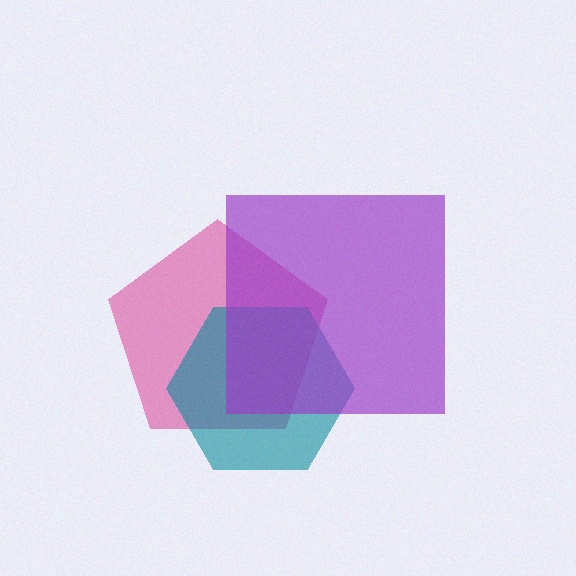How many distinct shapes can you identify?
There are 3 distinct shapes: a pink pentagon, a teal hexagon, a purple square.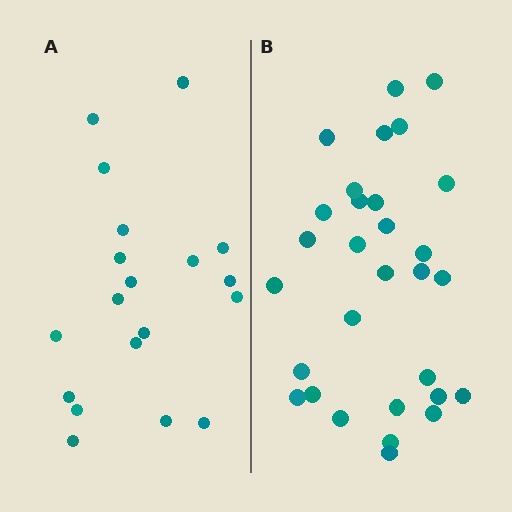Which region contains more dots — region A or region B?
Region B (the right region) has more dots.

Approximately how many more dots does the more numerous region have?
Region B has roughly 12 or so more dots than region A.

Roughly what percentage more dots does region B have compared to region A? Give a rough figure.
About 60% more.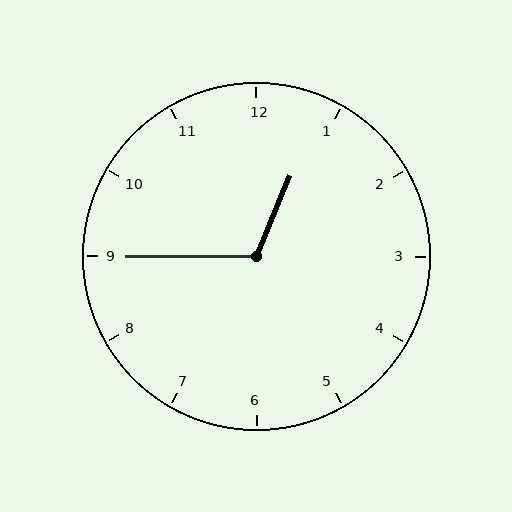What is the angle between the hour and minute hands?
Approximately 112 degrees.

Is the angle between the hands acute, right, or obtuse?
It is obtuse.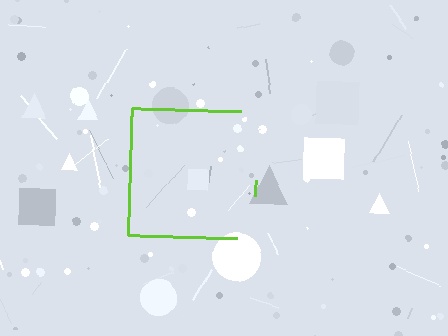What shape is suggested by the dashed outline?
The dashed outline suggests a square.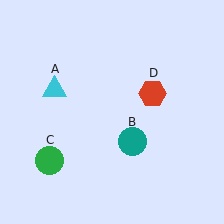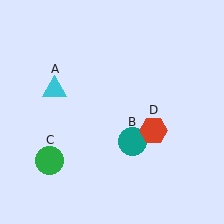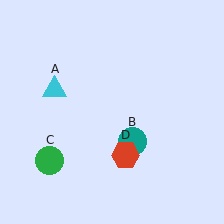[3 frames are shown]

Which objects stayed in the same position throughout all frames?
Cyan triangle (object A) and teal circle (object B) and green circle (object C) remained stationary.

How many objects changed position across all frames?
1 object changed position: red hexagon (object D).